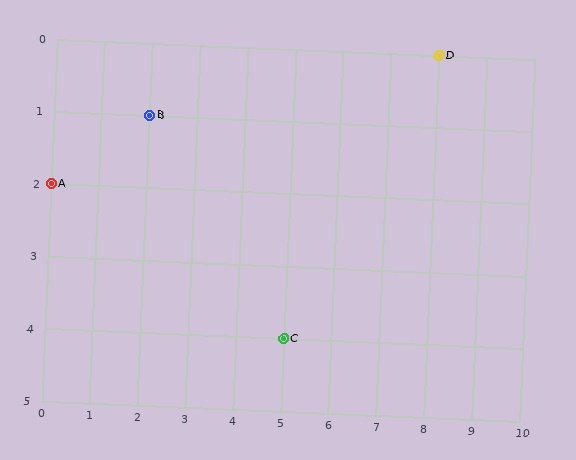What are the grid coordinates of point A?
Point A is at grid coordinates (0, 2).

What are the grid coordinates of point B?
Point B is at grid coordinates (2, 1).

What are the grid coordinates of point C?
Point C is at grid coordinates (5, 4).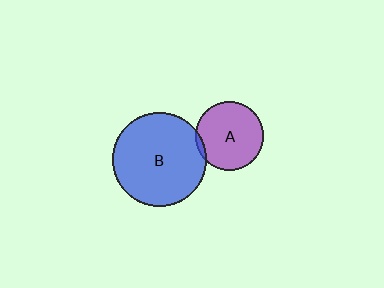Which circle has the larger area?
Circle B (blue).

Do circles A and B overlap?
Yes.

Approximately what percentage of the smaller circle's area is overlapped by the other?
Approximately 5%.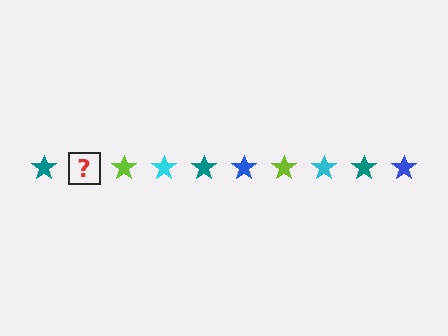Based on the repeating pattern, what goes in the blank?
The blank should be a blue star.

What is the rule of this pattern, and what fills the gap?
The rule is that the pattern cycles through teal, blue, lime, cyan stars. The gap should be filled with a blue star.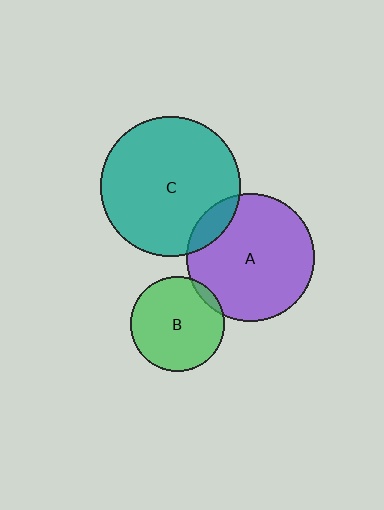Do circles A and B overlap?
Yes.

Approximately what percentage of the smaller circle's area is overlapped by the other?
Approximately 5%.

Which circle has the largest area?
Circle C (teal).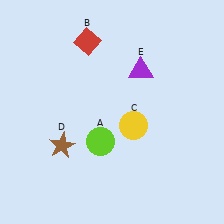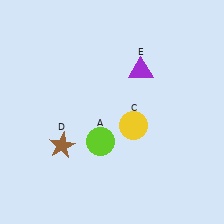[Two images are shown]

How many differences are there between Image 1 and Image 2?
There is 1 difference between the two images.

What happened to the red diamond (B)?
The red diamond (B) was removed in Image 2. It was in the top-left area of Image 1.